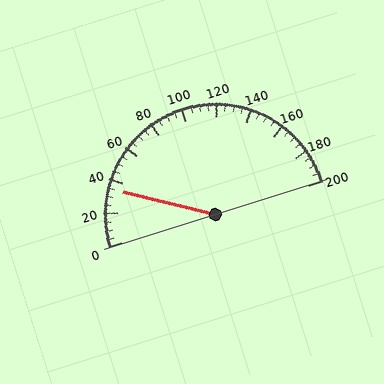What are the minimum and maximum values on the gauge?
The gauge ranges from 0 to 200.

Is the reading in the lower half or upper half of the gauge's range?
The reading is in the lower half of the range (0 to 200).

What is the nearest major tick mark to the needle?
The nearest major tick mark is 40.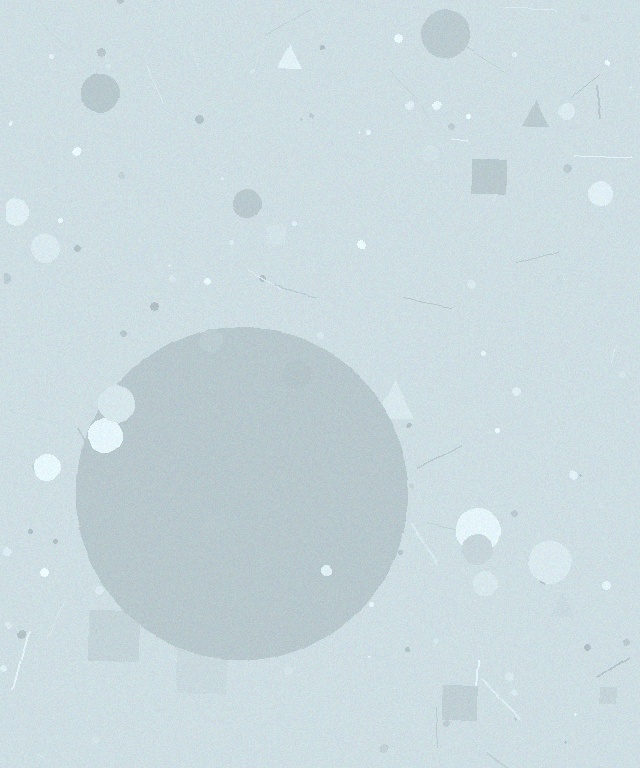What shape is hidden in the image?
A circle is hidden in the image.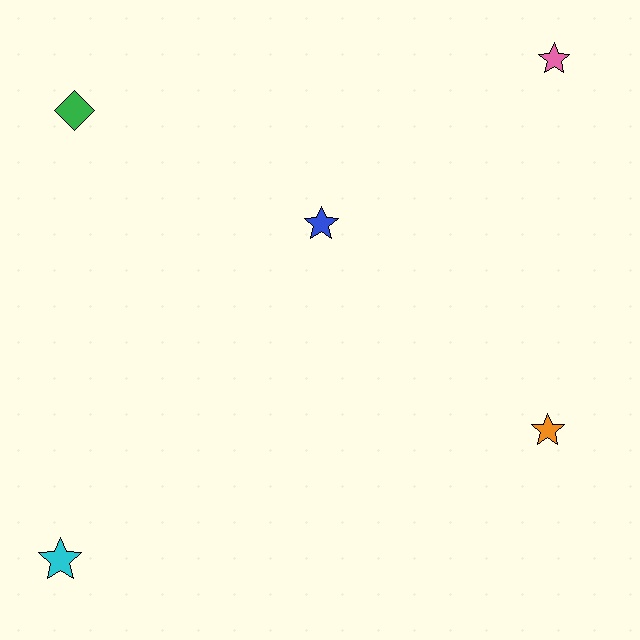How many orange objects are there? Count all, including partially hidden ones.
There is 1 orange object.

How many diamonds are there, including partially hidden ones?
There is 1 diamond.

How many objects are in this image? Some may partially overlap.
There are 5 objects.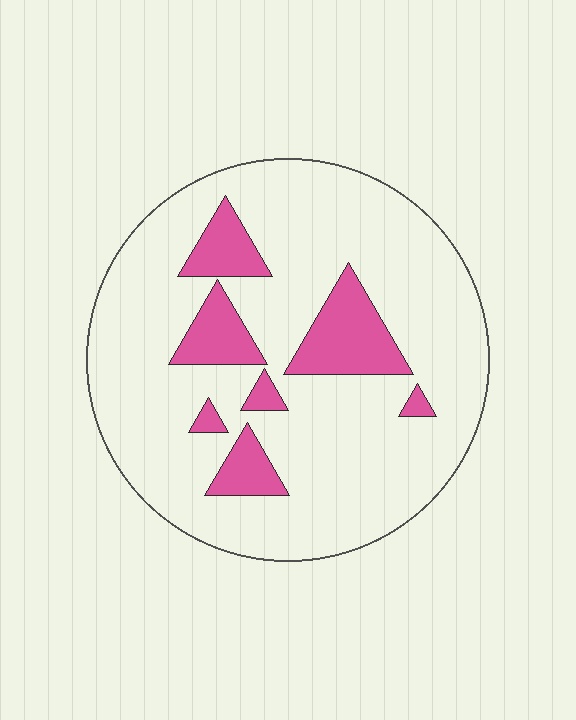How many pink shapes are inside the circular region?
7.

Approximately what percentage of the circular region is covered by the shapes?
Approximately 15%.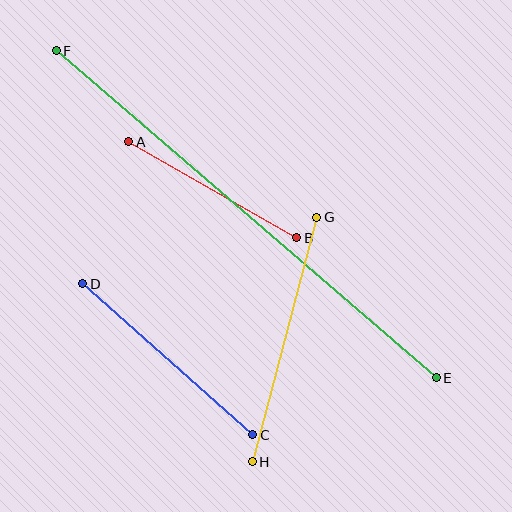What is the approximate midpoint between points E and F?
The midpoint is at approximately (246, 214) pixels.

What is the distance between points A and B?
The distance is approximately 193 pixels.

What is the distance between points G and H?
The distance is approximately 253 pixels.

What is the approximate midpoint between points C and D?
The midpoint is at approximately (168, 359) pixels.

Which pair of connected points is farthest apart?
Points E and F are farthest apart.